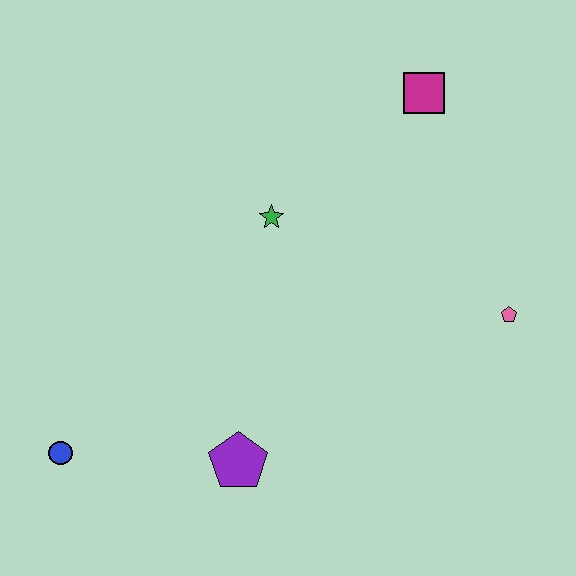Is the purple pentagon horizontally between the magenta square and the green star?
No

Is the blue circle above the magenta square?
No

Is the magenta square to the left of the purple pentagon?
No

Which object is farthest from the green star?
The blue circle is farthest from the green star.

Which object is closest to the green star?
The magenta square is closest to the green star.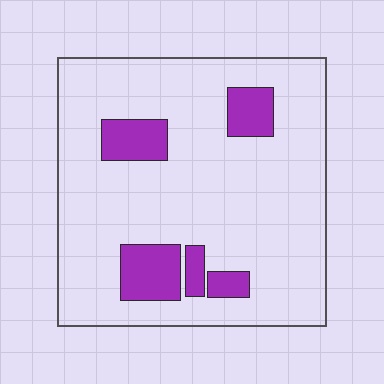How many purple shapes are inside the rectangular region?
5.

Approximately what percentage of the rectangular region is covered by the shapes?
Approximately 15%.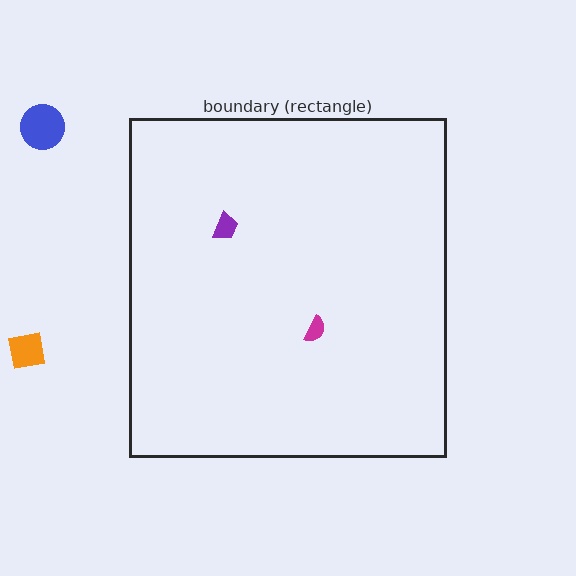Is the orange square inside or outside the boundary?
Outside.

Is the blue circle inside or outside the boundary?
Outside.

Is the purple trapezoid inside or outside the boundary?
Inside.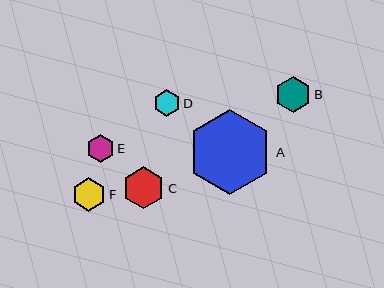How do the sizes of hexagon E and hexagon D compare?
Hexagon E and hexagon D are approximately the same size.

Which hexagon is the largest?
Hexagon A is the largest with a size of approximately 85 pixels.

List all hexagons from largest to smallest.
From largest to smallest: A, C, B, F, E, D.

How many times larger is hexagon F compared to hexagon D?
Hexagon F is approximately 1.2 times the size of hexagon D.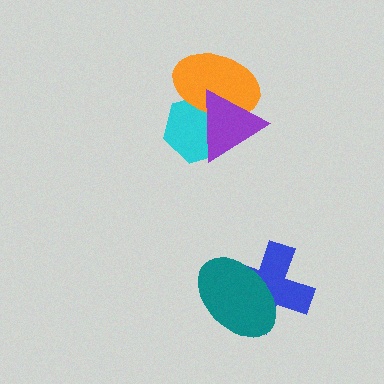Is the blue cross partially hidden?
Yes, it is partially covered by another shape.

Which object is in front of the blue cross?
The teal ellipse is in front of the blue cross.